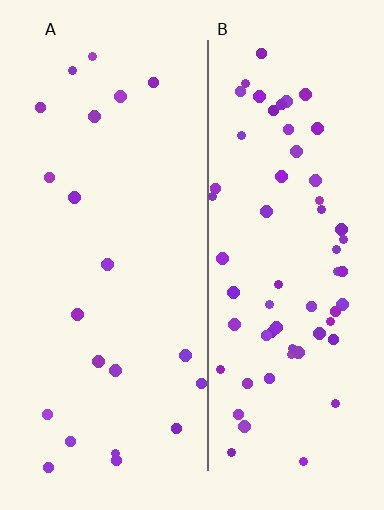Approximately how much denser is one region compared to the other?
Approximately 3.0× — region B over region A.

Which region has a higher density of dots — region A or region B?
B (the right).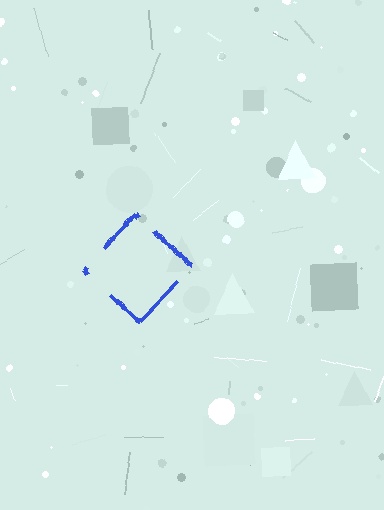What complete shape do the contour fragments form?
The contour fragments form a diamond.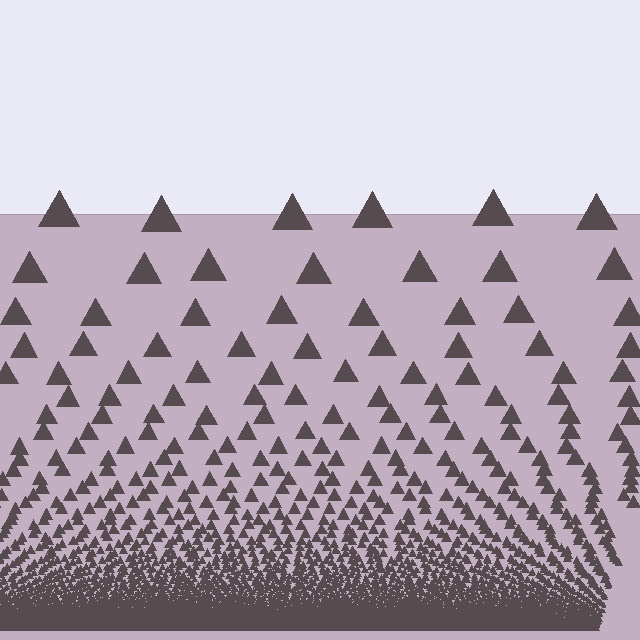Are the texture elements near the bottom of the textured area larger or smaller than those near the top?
Smaller. The gradient is inverted — elements near the bottom are smaller and denser.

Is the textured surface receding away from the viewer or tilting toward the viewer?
The surface appears to tilt toward the viewer. Texture elements get larger and sparser toward the top.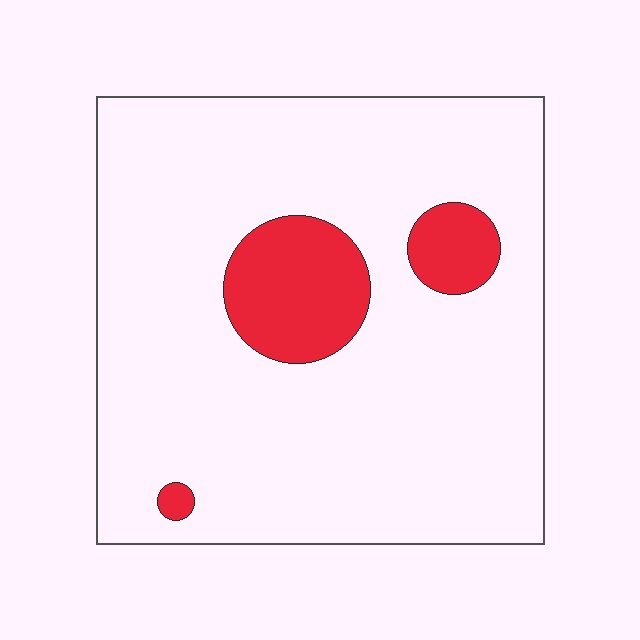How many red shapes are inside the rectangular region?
3.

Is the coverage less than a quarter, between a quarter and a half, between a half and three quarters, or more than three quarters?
Less than a quarter.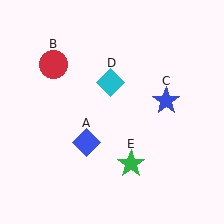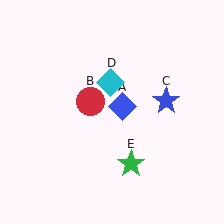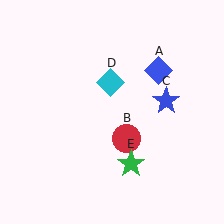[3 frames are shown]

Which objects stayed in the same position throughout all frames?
Blue star (object C) and cyan diamond (object D) and green star (object E) remained stationary.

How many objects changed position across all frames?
2 objects changed position: blue diamond (object A), red circle (object B).